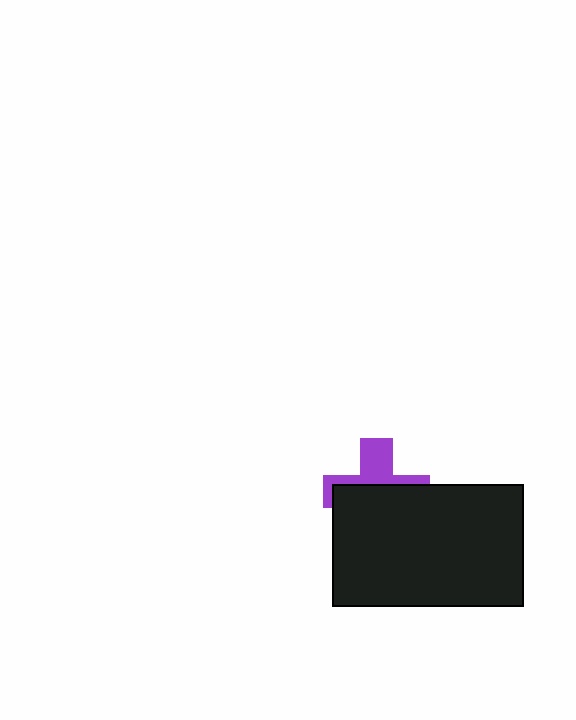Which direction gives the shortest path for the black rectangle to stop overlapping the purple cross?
Moving down gives the shortest separation.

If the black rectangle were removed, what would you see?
You would see the complete purple cross.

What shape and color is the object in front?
The object in front is a black rectangle.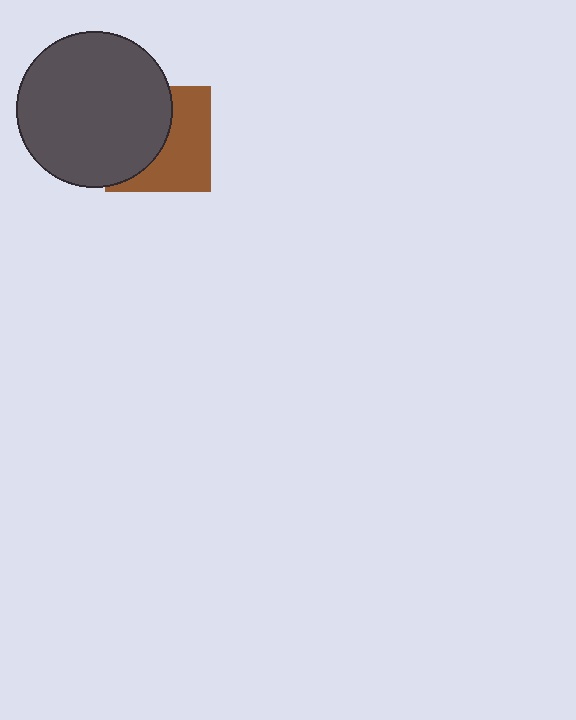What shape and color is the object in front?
The object in front is a dark gray circle.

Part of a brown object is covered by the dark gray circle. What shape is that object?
It is a square.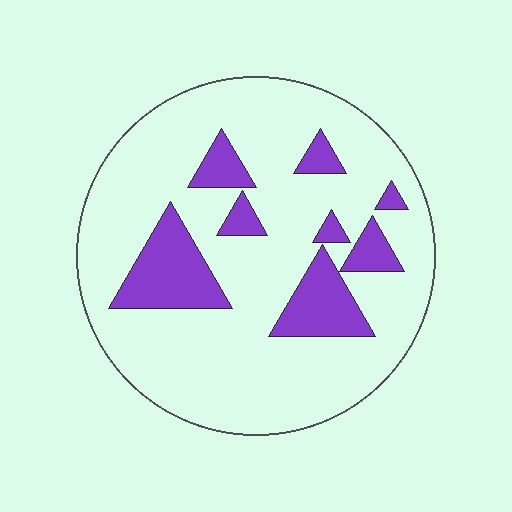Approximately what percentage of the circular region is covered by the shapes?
Approximately 20%.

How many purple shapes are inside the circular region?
8.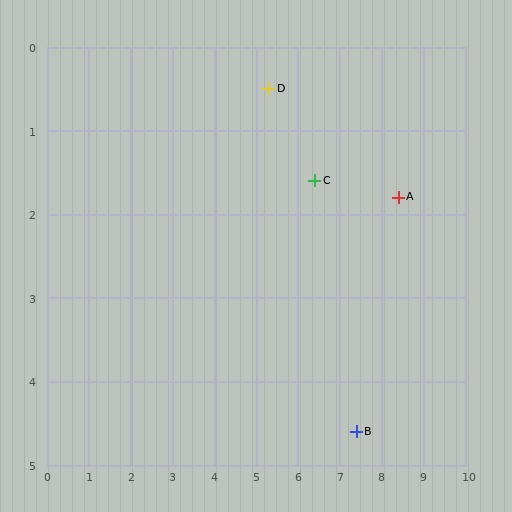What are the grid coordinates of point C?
Point C is at approximately (6.4, 1.6).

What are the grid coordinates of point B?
Point B is at approximately (7.4, 4.6).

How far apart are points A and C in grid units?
Points A and C are about 2.0 grid units apart.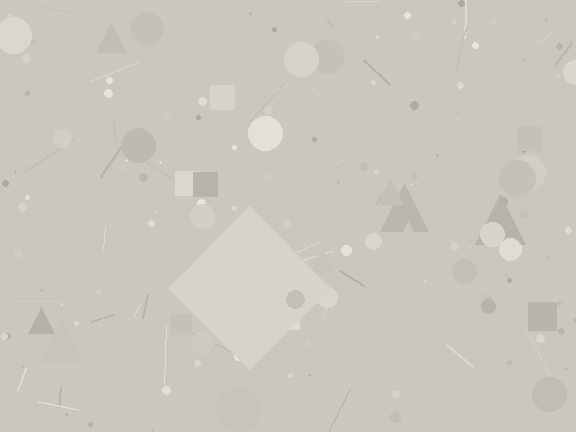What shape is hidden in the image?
A diamond is hidden in the image.